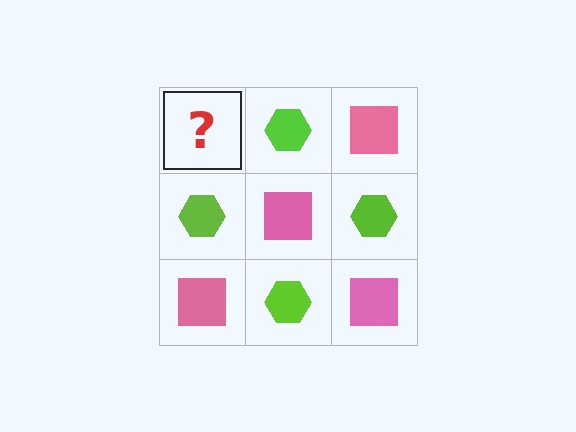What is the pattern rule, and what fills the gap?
The rule is that it alternates pink square and lime hexagon in a checkerboard pattern. The gap should be filled with a pink square.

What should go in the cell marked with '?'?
The missing cell should contain a pink square.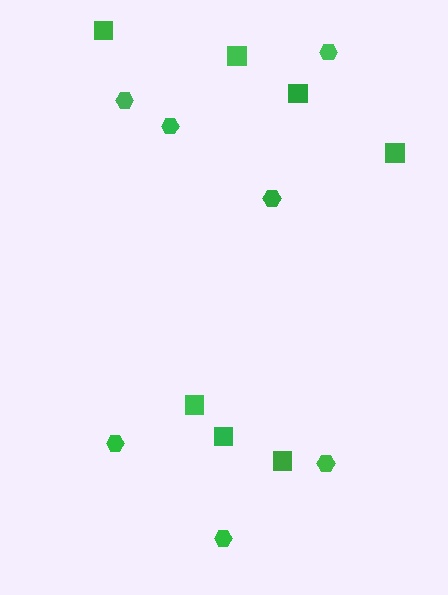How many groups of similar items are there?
There are 2 groups: one group of hexagons (7) and one group of squares (7).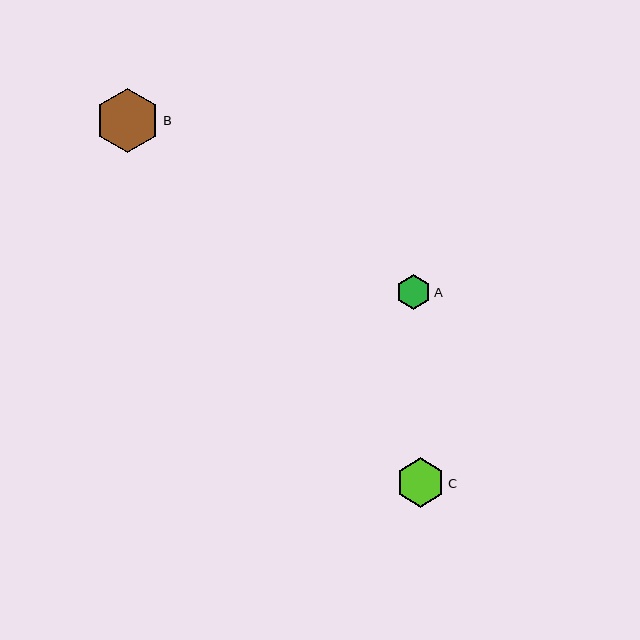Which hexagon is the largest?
Hexagon B is the largest with a size of approximately 64 pixels.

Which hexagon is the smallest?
Hexagon A is the smallest with a size of approximately 35 pixels.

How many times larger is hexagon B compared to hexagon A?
Hexagon B is approximately 1.8 times the size of hexagon A.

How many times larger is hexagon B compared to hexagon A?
Hexagon B is approximately 1.8 times the size of hexagon A.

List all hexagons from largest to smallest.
From largest to smallest: B, C, A.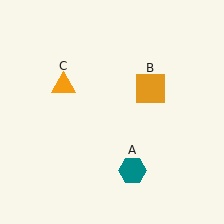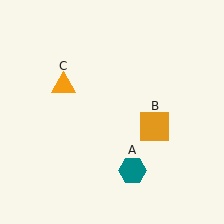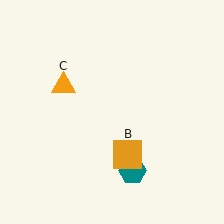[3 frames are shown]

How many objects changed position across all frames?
1 object changed position: orange square (object B).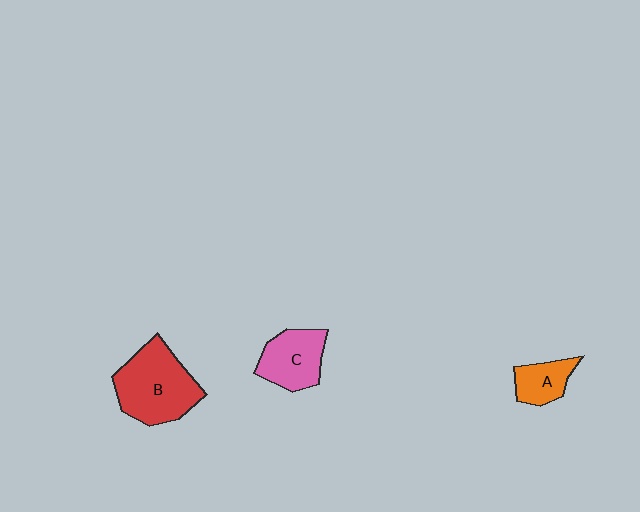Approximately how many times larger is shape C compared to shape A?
Approximately 1.5 times.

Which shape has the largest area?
Shape B (red).